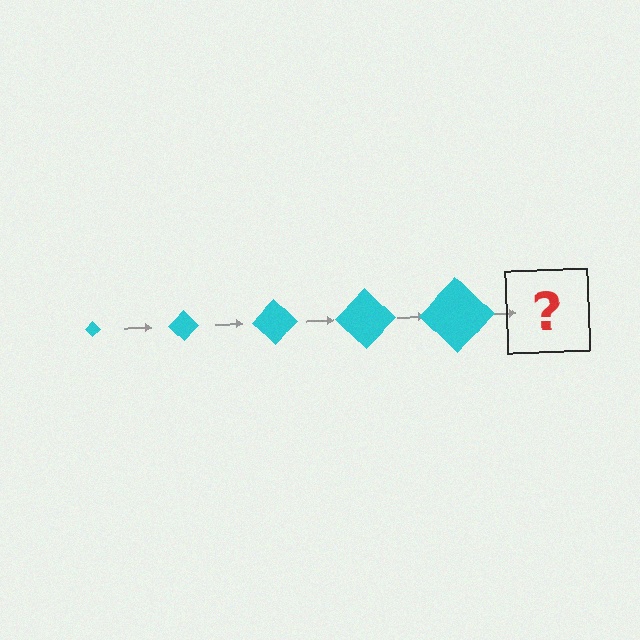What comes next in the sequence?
The next element should be a cyan diamond, larger than the previous one.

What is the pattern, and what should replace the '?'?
The pattern is that the diamond gets progressively larger each step. The '?' should be a cyan diamond, larger than the previous one.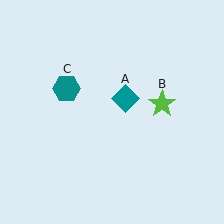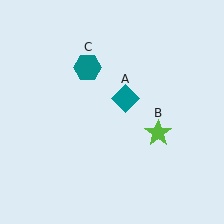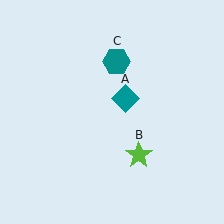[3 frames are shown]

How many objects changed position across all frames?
2 objects changed position: lime star (object B), teal hexagon (object C).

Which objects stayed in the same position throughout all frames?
Teal diamond (object A) remained stationary.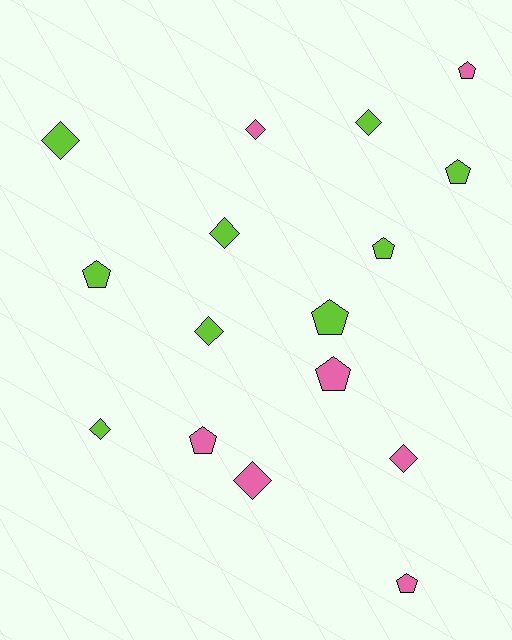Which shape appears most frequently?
Pentagon, with 8 objects.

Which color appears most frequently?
Lime, with 9 objects.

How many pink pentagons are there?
There are 4 pink pentagons.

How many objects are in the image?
There are 16 objects.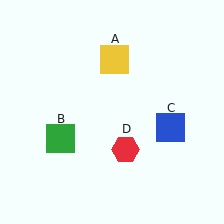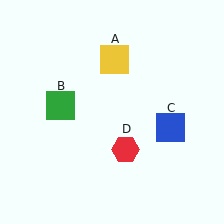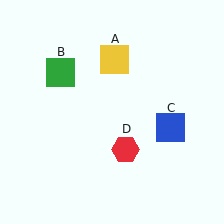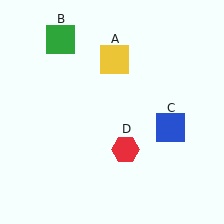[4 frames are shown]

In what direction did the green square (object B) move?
The green square (object B) moved up.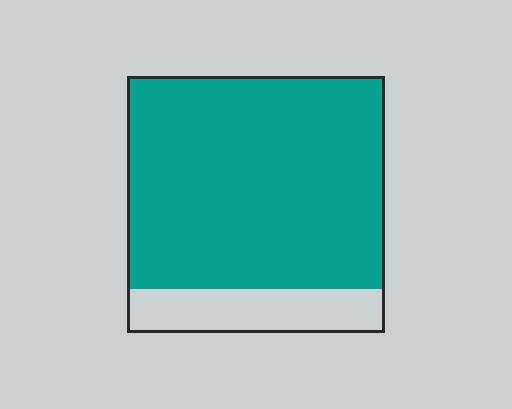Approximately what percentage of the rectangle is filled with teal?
Approximately 85%.